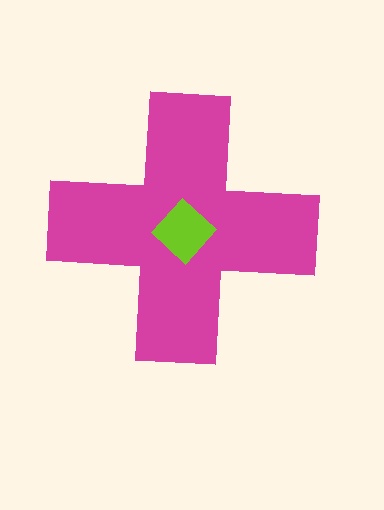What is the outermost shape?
The magenta cross.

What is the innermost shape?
The lime diamond.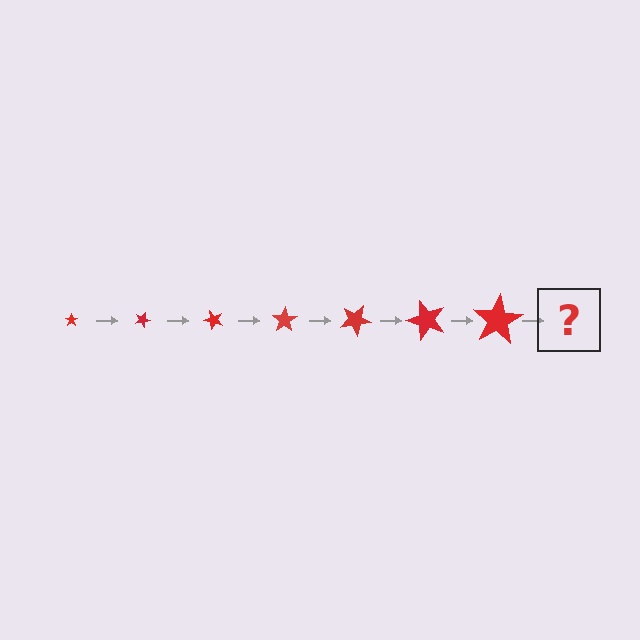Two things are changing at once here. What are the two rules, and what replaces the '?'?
The two rules are that the star grows larger each step and it rotates 25 degrees each step. The '?' should be a star, larger than the previous one and rotated 175 degrees from the start.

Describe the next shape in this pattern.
It should be a star, larger than the previous one and rotated 175 degrees from the start.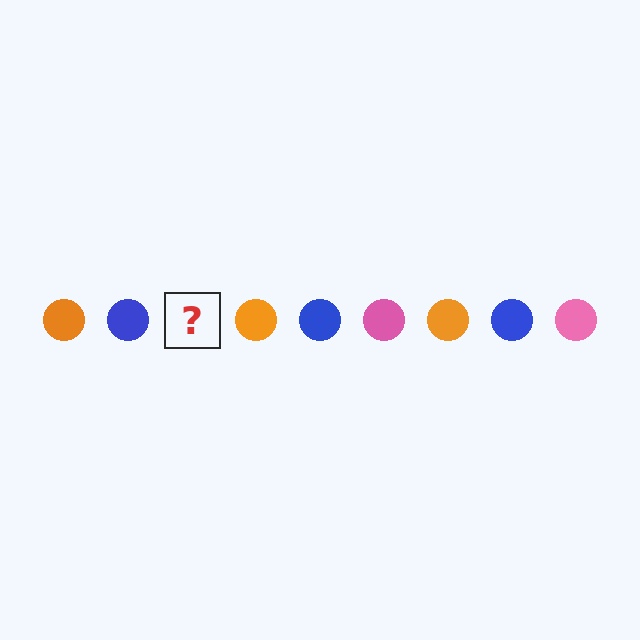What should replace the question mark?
The question mark should be replaced with a pink circle.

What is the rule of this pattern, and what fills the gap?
The rule is that the pattern cycles through orange, blue, pink circles. The gap should be filled with a pink circle.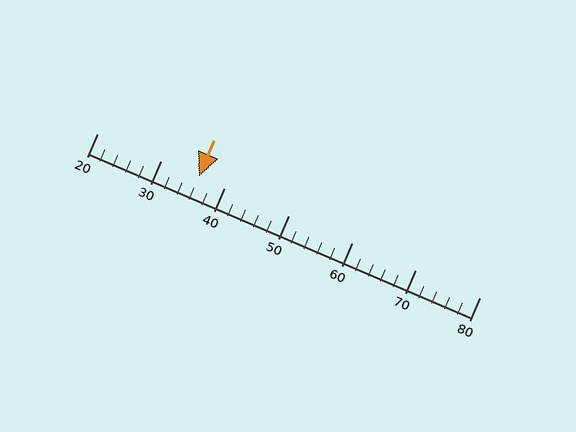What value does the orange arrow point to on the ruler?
The orange arrow points to approximately 36.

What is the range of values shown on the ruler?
The ruler shows values from 20 to 80.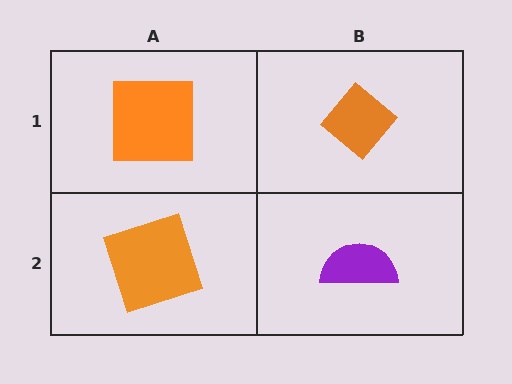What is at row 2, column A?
An orange square.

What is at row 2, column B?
A purple semicircle.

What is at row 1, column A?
An orange square.